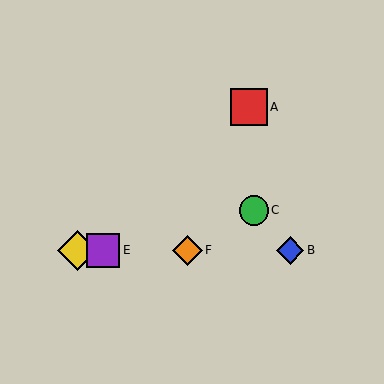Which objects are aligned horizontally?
Objects B, D, E, F are aligned horizontally.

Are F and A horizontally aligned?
No, F is at y≈250 and A is at y≈107.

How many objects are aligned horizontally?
4 objects (B, D, E, F) are aligned horizontally.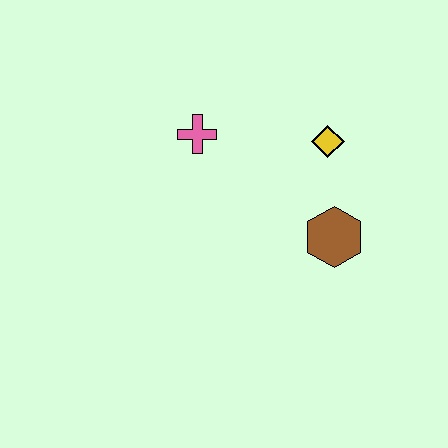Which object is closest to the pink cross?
The yellow diamond is closest to the pink cross.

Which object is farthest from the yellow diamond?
The pink cross is farthest from the yellow diamond.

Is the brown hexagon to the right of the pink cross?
Yes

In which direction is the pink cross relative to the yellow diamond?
The pink cross is to the left of the yellow diamond.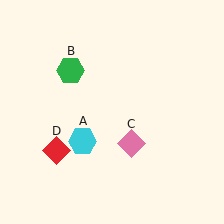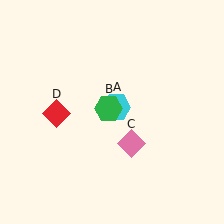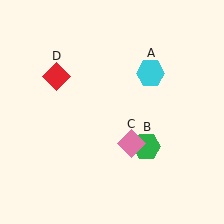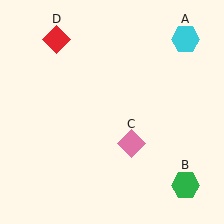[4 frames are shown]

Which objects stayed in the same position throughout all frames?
Pink diamond (object C) remained stationary.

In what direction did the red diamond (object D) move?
The red diamond (object D) moved up.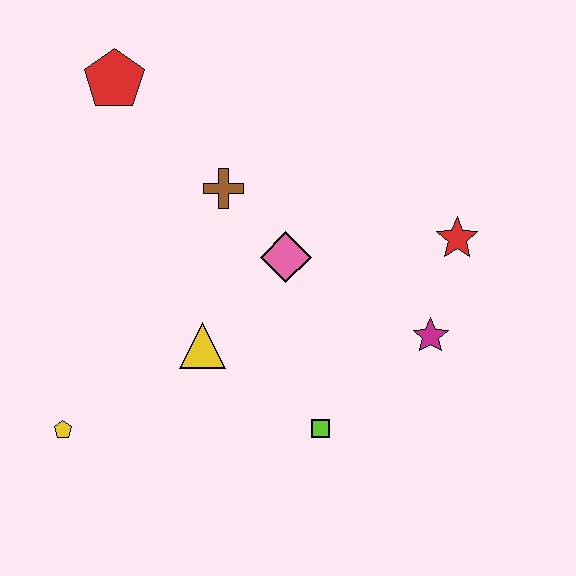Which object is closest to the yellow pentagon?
The yellow triangle is closest to the yellow pentagon.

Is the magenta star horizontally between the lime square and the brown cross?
No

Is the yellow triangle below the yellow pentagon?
No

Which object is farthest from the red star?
The yellow pentagon is farthest from the red star.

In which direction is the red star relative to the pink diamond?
The red star is to the right of the pink diamond.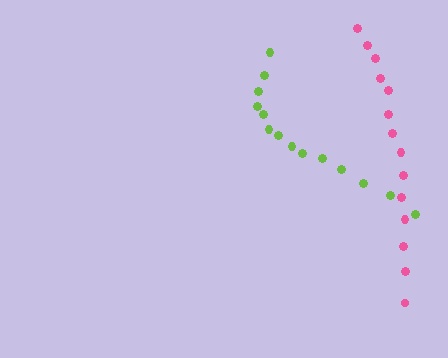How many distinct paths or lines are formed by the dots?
There are 2 distinct paths.